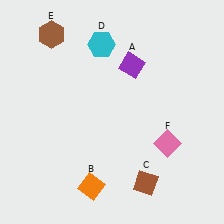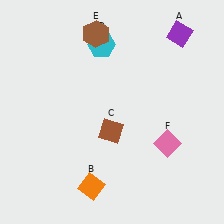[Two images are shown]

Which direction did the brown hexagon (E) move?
The brown hexagon (E) moved right.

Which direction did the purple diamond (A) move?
The purple diamond (A) moved right.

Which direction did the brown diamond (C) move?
The brown diamond (C) moved up.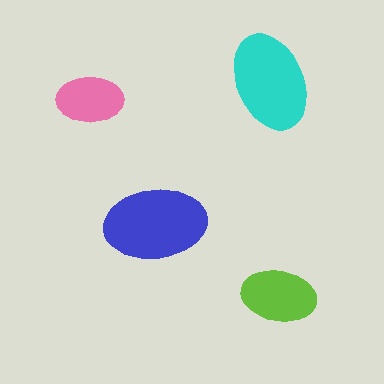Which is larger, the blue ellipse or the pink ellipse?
The blue one.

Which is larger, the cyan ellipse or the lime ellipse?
The cyan one.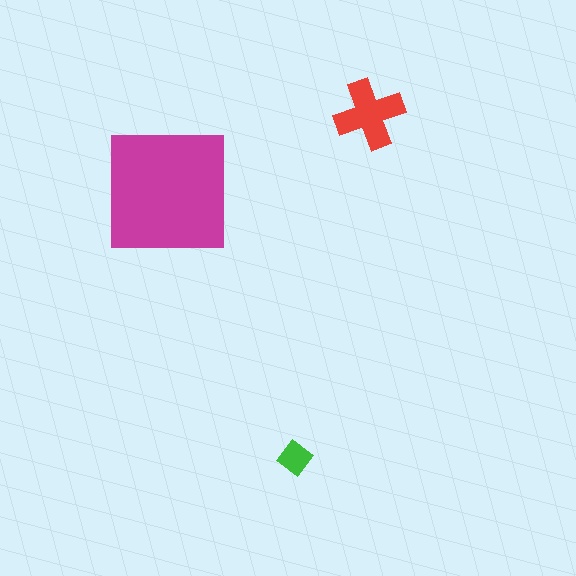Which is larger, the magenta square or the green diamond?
The magenta square.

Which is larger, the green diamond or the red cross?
The red cross.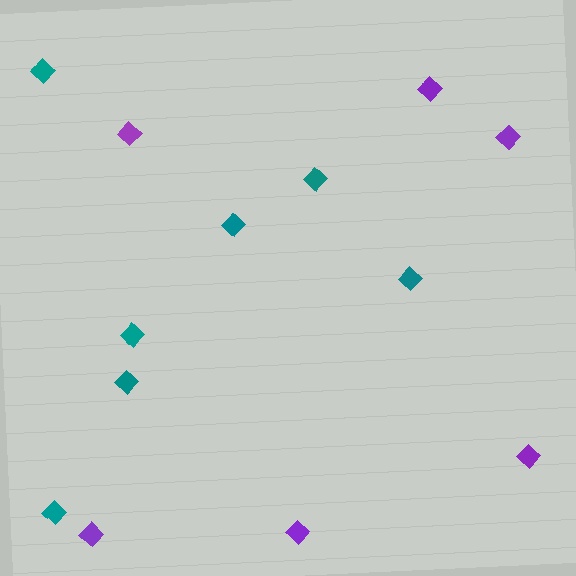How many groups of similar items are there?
There are 2 groups: one group of purple diamonds (6) and one group of teal diamonds (7).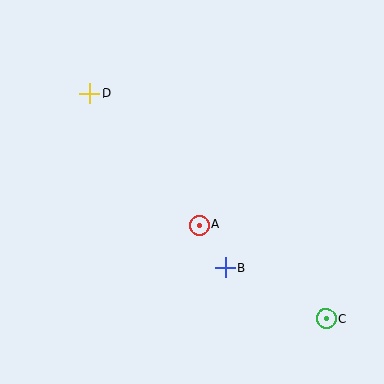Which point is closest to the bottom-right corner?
Point C is closest to the bottom-right corner.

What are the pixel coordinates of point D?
Point D is at (90, 94).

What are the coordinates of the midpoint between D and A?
The midpoint between D and A is at (145, 159).